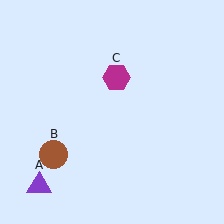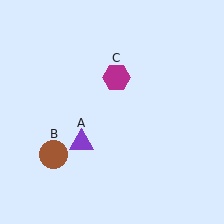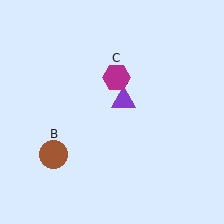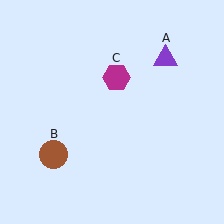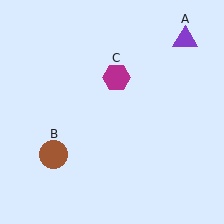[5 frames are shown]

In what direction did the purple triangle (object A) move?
The purple triangle (object A) moved up and to the right.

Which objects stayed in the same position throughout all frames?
Brown circle (object B) and magenta hexagon (object C) remained stationary.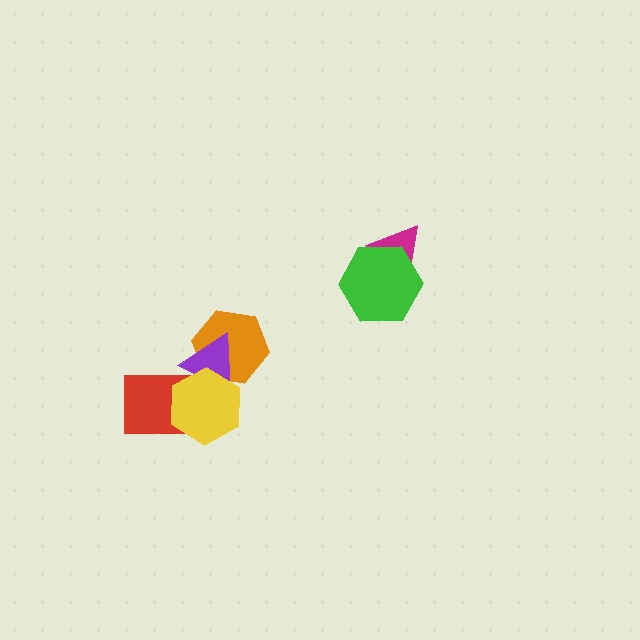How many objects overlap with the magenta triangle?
1 object overlaps with the magenta triangle.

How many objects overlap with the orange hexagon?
2 objects overlap with the orange hexagon.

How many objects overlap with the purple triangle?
3 objects overlap with the purple triangle.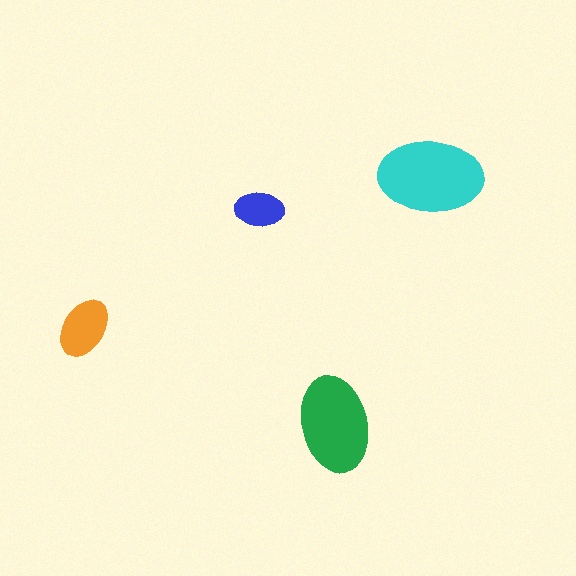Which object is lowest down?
The green ellipse is bottommost.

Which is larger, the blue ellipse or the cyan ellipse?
The cyan one.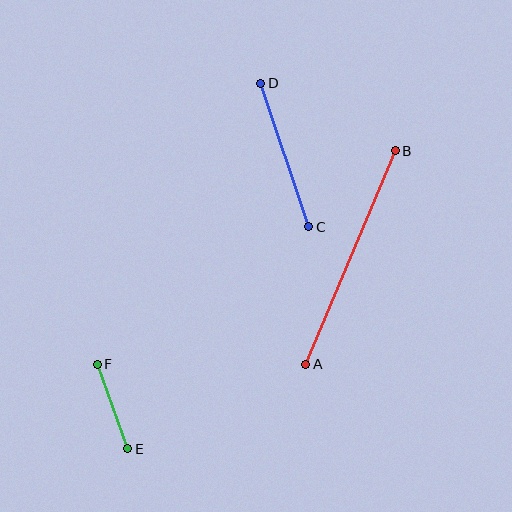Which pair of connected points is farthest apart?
Points A and B are farthest apart.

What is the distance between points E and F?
The distance is approximately 90 pixels.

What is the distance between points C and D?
The distance is approximately 151 pixels.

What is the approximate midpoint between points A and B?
The midpoint is at approximately (351, 258) pixels.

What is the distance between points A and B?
The distance is approximately 231 pixels.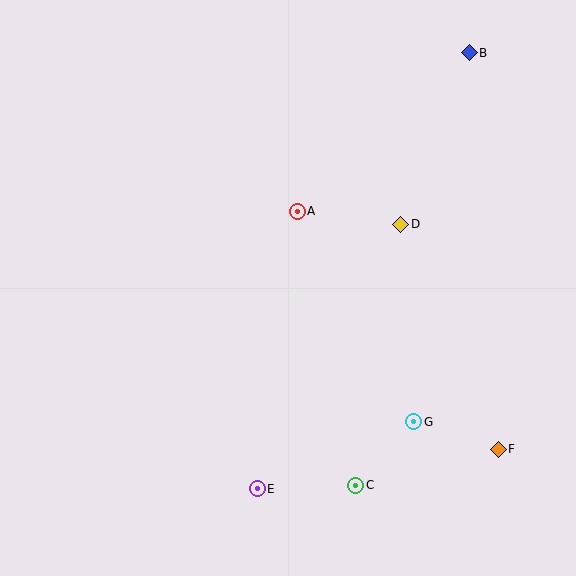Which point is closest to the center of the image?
Point A at (297, 211) is closest to the center.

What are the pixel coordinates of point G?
Point G is at (414, 422).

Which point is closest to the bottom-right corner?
Point F is closest to the bottom-right corner.